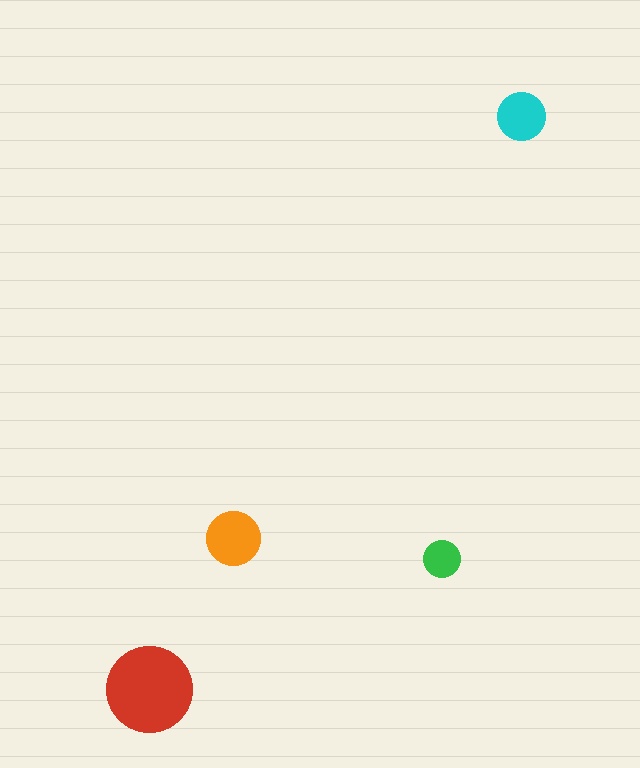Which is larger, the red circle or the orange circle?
The red one.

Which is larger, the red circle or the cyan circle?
The red one.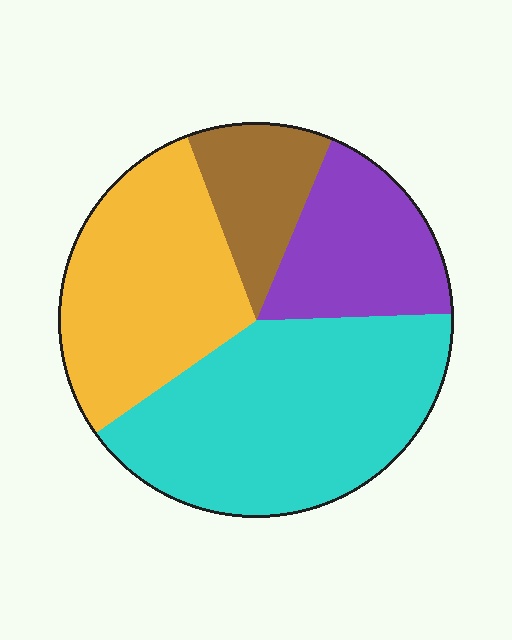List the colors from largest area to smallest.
From largest to smallest: cyan, yellow, purple, brown.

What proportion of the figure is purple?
Purple takes up between a sixth and a third of the figure.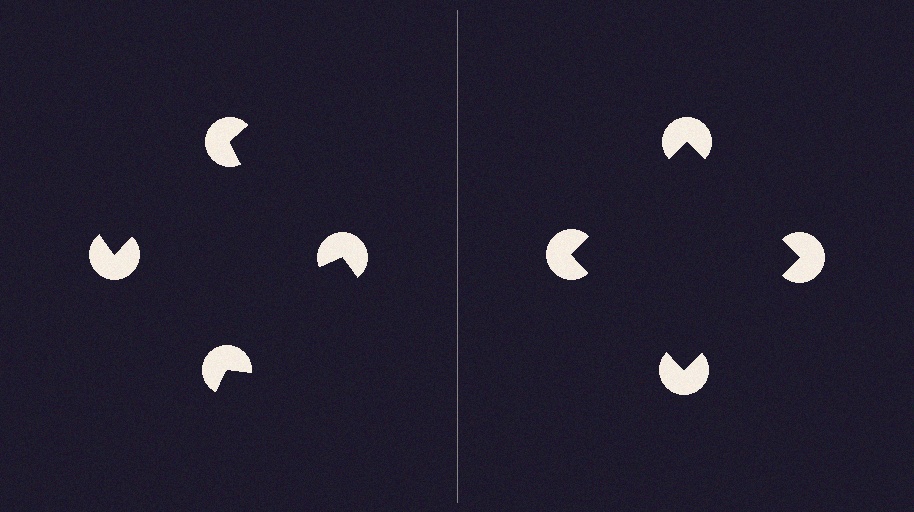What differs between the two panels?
The pac-man discs are positioned identically on both sides; only the wedge orientations differ. On the right they align to a square; on the left they are misaligned.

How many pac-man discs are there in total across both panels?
8 — 4 on each side.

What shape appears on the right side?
An illusory square.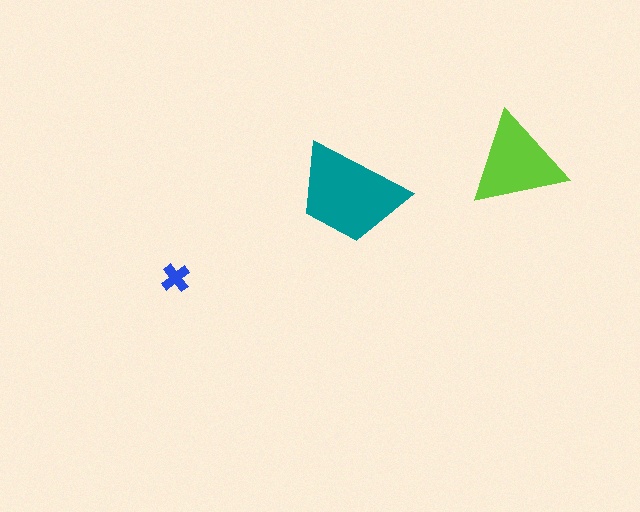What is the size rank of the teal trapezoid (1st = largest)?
1st.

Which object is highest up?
The lime triangle is topmost.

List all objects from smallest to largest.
The blue cross, the lime triangle, the teal trapezoid.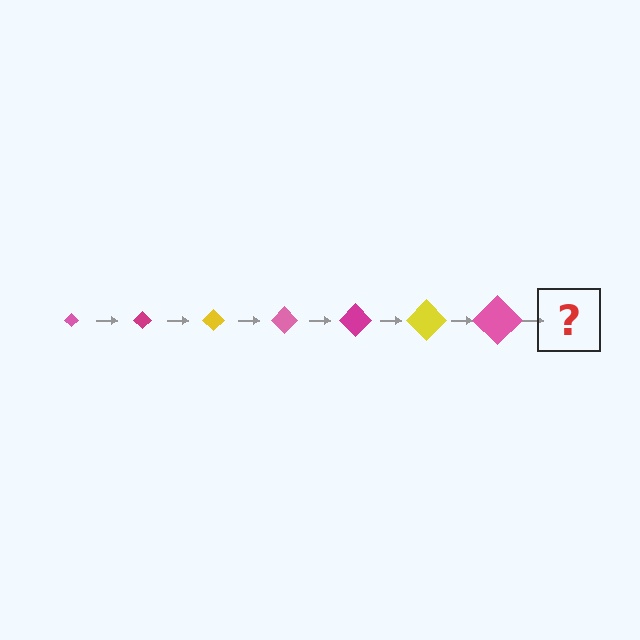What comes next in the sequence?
The next element should be a magenta diamond, larger than the previous one.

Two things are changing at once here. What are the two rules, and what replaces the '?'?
The two rules are that the diamond grows larger each step and the color cycles through pink, magenta, and yellow. The '?' should be a magenta diamond, larger than the previous one.